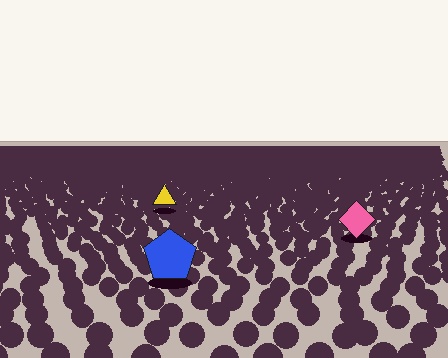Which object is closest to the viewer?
The blue pentagon is closest. The texture marks near it are larger and more spread out.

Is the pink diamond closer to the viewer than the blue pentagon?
No. The blue pentagon is closer — you can tell from the texture gradient: the ground texture is coarser near it.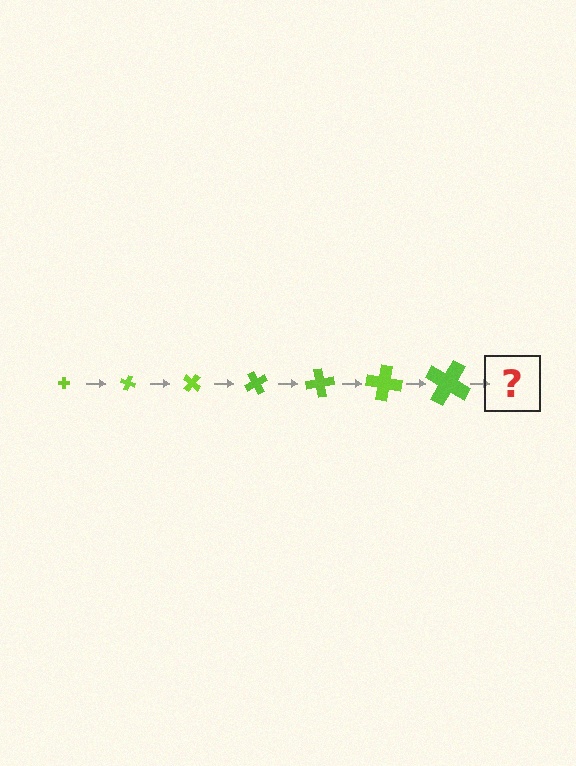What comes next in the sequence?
The next element should be a cross, larger than the previous one and rotated 140 degrees from the start.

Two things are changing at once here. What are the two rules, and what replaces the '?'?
The two rules are that the cross grows larger each step and it rotates 20 degrees each step. The '?' should be a cross, larger than the previous one and rotated 140 degrees from the start.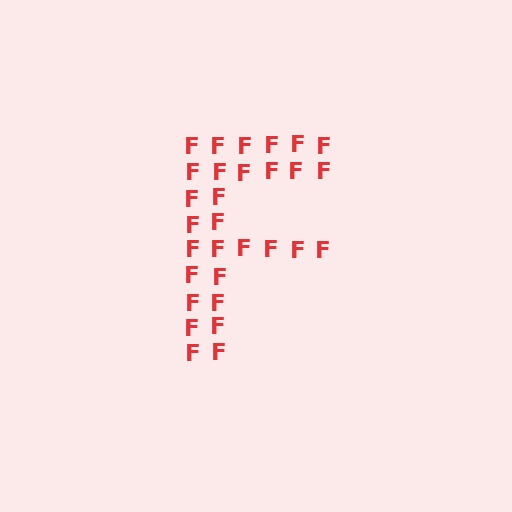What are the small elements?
The small elements are letter F's.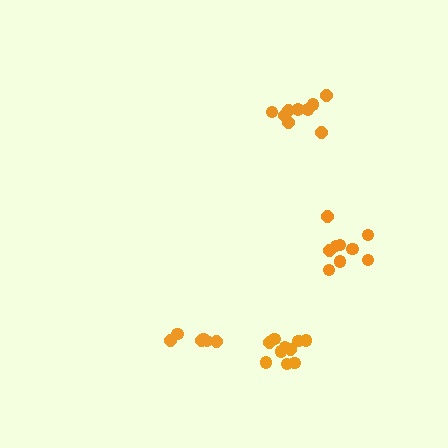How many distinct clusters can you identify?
There are 4 distinct clusters.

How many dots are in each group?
Group 1: 9 dots, Group 2: 6 dots, Group 3: 10 dots, Group 4: 9 dots (34 total).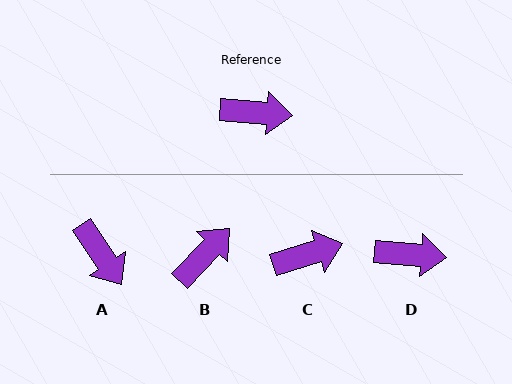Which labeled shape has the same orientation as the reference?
D.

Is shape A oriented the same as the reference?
No, it is off by about 52 degrees.